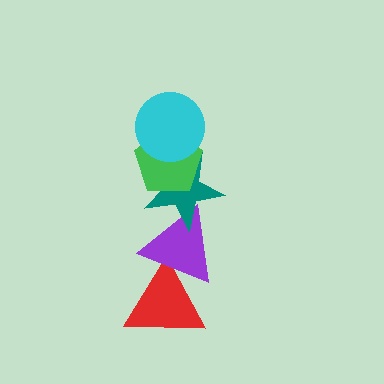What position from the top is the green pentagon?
The green pentagon is 2nd from the top.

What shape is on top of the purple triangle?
The teal star is on top of the purple triangle.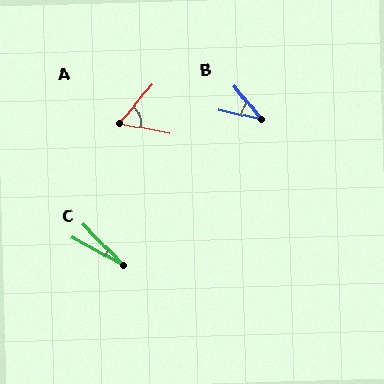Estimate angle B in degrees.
Approximately 38 degrees.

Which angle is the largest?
A, at approximately 59 degrees.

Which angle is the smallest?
C, at approximately 17 degrees.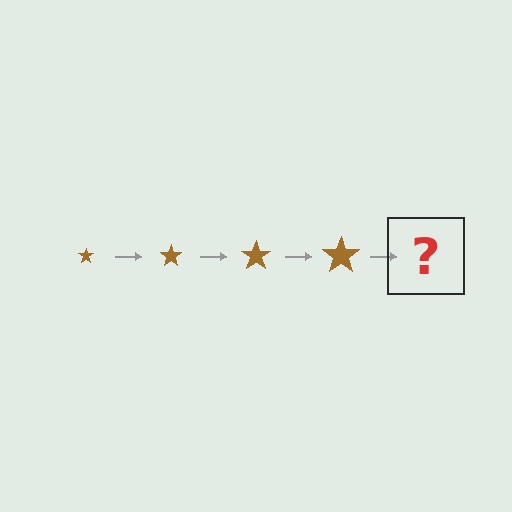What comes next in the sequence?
The next element should be a brown star, larger than the previous one.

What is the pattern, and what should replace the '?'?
The pattern is that the star gets progressively larger each step. The '?' should be a brown star, larger than the previous one.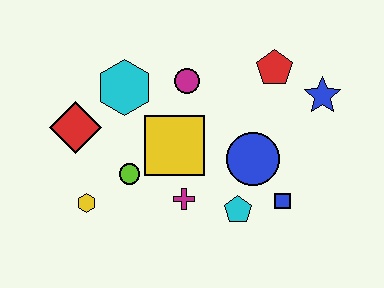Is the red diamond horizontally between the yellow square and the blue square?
No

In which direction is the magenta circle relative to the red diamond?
The magenta circle is to the right of the red diamond.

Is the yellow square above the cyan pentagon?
Yes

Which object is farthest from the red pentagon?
The yellow hexagon is farthest from the red pentagon.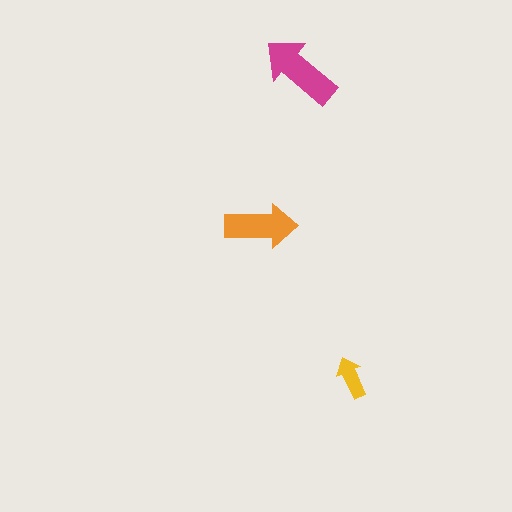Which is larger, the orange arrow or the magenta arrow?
The magenta one.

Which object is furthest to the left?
The orange arrow is leftmost.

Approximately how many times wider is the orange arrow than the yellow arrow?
About 1.5 times wider.